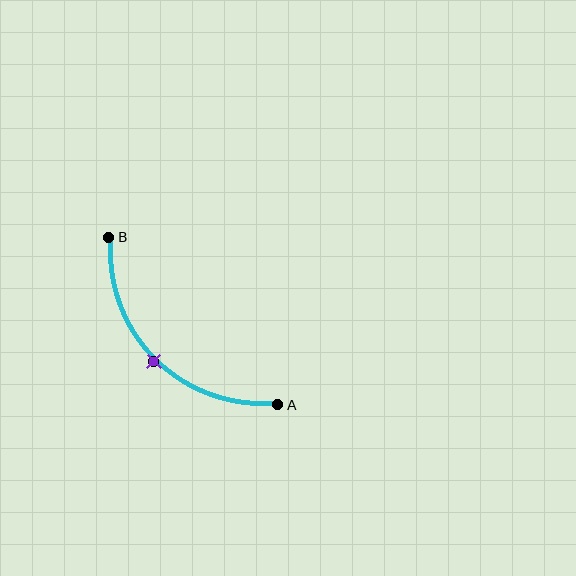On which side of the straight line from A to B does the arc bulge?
The arc bulges below and to the left of the straight line connecting A and B.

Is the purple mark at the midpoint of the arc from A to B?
Yes. The purple mark lies on the arc at equal arc-length from both A and B — it is the arc midpoint.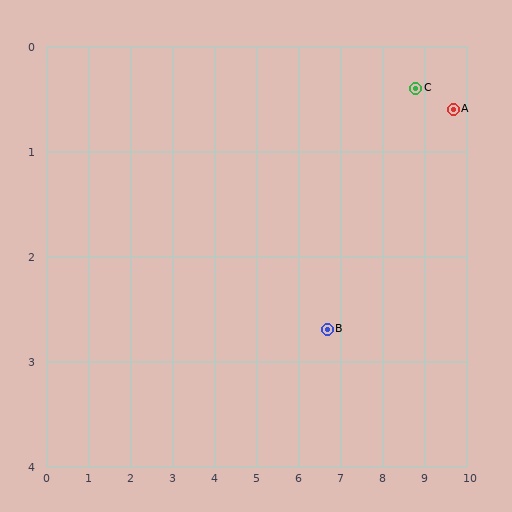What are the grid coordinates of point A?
Point A is at approximately (9.7, 0.6).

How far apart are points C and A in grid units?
Points C and A are about 0.9 grid units apart.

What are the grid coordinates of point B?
Point B is at approximately (6.7, 2.7).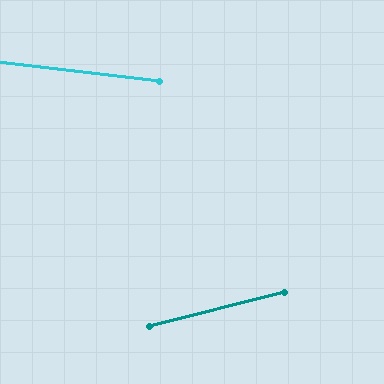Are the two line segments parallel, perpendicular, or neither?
Neither parallel nor perpendicular — they differ by about 21°.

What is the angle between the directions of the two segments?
Approximately 21 degrees.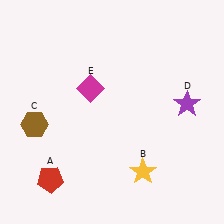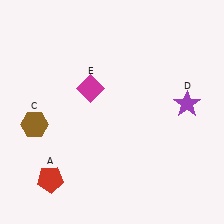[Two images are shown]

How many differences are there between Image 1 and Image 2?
There is 1 difference between the two images.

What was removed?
The yellow star (B) was removed in Image 2.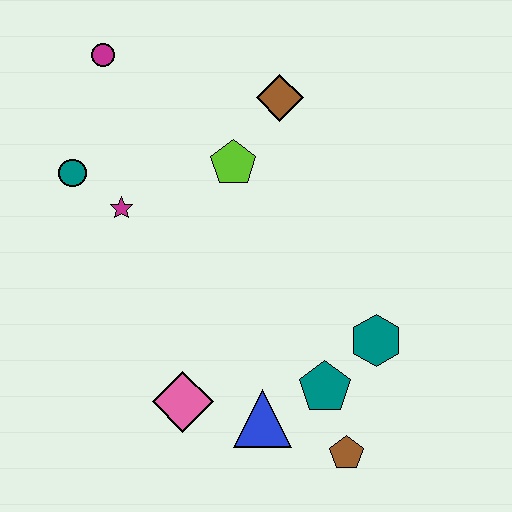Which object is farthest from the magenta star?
The brown pentagon is farthest from the magenta star.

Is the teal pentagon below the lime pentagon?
Yes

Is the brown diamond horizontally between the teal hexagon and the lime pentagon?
Yes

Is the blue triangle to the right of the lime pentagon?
Yes